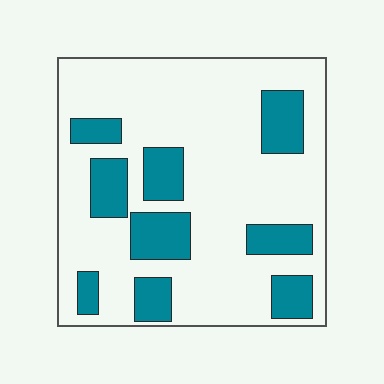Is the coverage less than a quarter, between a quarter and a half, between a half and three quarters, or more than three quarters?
Less than a quarter.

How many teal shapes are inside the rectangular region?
9.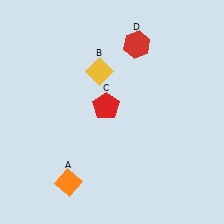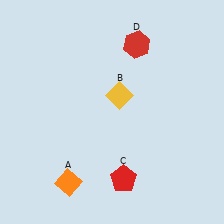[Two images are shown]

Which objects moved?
The objects that moved are: the yellow diamond (B), the red pentagon (C).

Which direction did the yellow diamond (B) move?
The yellow diamond (B) moved down.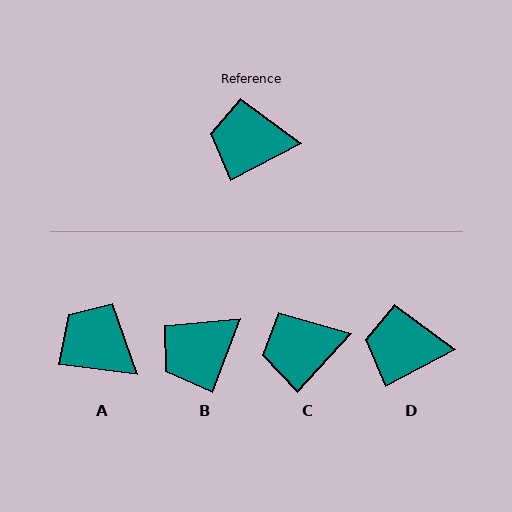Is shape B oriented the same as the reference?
No, it is off by about 42 degrees.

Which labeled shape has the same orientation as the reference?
D.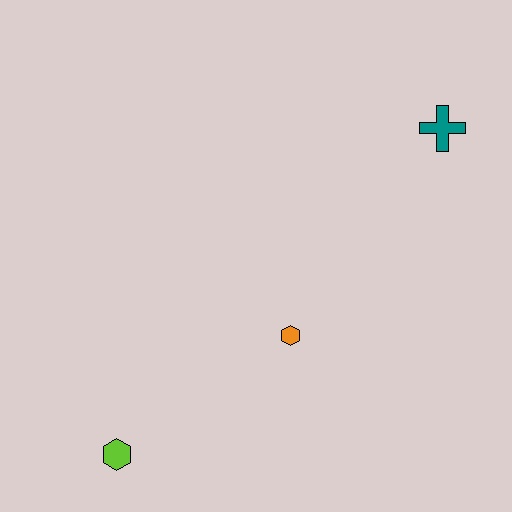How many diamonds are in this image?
There are no diamonds.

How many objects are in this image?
There are 3 objects.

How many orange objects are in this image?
There is 1 orange object.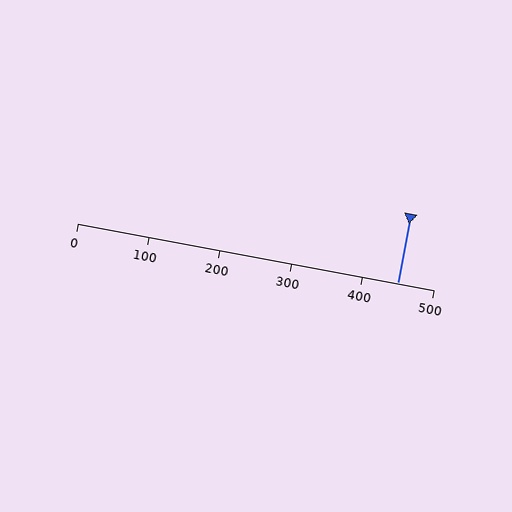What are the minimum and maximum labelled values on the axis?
The axis runs from 0 to 500.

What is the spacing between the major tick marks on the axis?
The major ticks are spaced 100 apart.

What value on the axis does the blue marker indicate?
The marker indicates approximately 450.